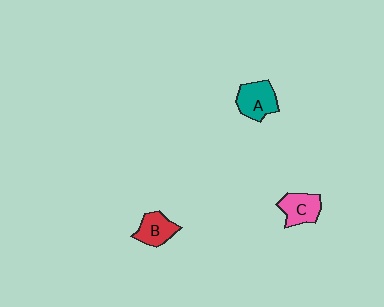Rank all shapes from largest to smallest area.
From largest to smallest: A (teal), C (pink), B (red).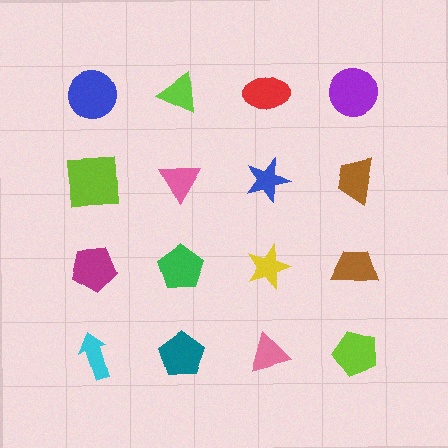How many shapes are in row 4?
4 shapes.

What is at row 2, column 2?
A pink triangle.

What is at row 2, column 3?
A blue star.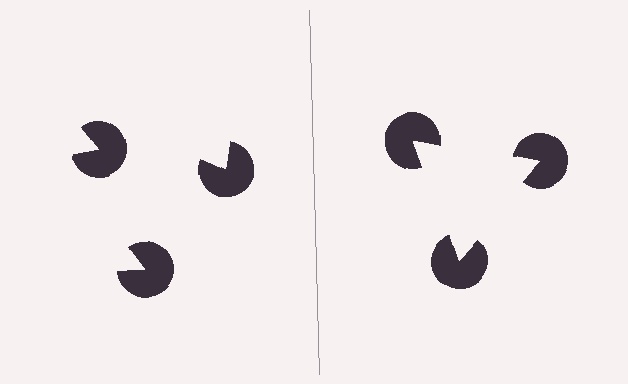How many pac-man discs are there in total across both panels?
6 — 3 on each side.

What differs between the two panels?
The pac-man discs are positioned identically on both sides; only the wedge orientations differ. On the right they align to a triangle; on the left they are misaligned.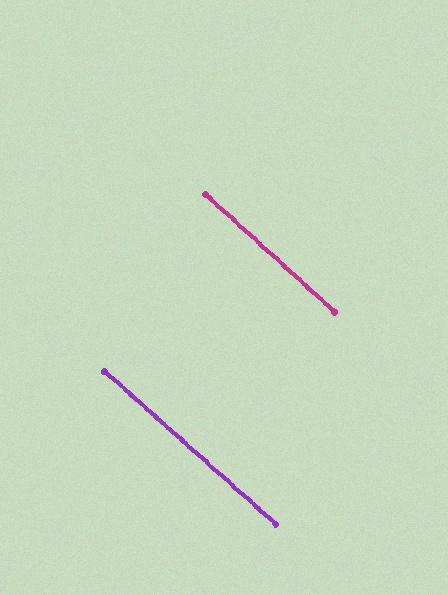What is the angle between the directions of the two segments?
Approximately 0 degrees.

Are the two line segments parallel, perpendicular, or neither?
Parallel — their directions differ by only 0.5°.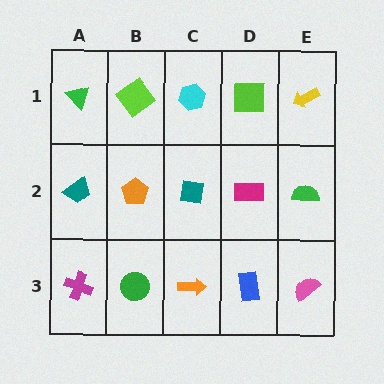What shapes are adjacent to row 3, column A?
A teal trapezoid (row 2, column A), a green circle (row 3, column B).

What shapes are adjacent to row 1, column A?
A teal trapezoid (row 2, column A), a lime diamond (row 1, column B).